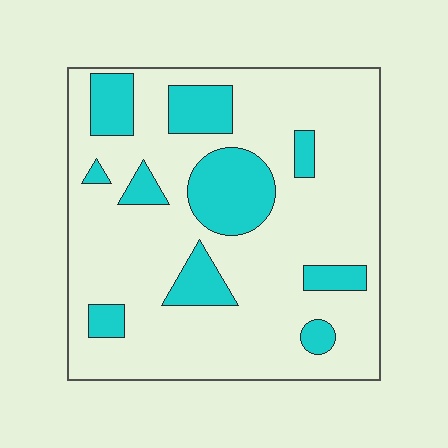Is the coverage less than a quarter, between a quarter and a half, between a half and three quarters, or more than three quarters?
Less than a quarter.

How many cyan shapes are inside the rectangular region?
10.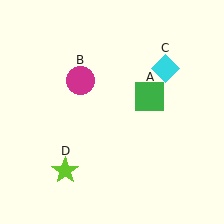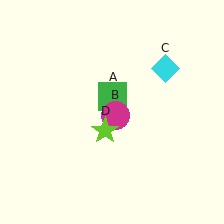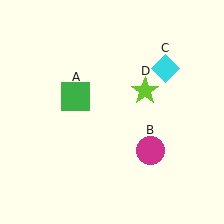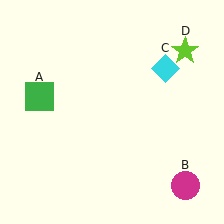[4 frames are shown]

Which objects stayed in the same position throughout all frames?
Cyan diamond (object C) remained stationary.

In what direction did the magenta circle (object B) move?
The magenta circle (object B) moved down and to the right.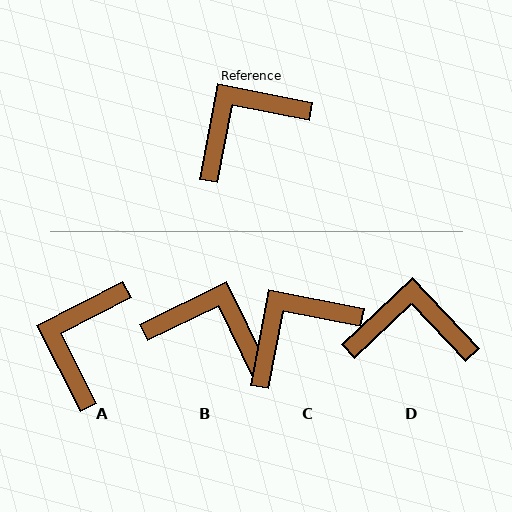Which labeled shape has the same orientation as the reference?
C.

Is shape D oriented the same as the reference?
No, it is off by about 35 degrees.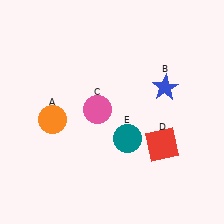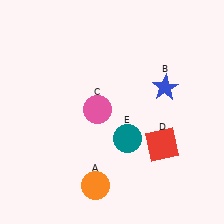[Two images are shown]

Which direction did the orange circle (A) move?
The orange circle (A) moved down.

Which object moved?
The orange circle (A) moved down.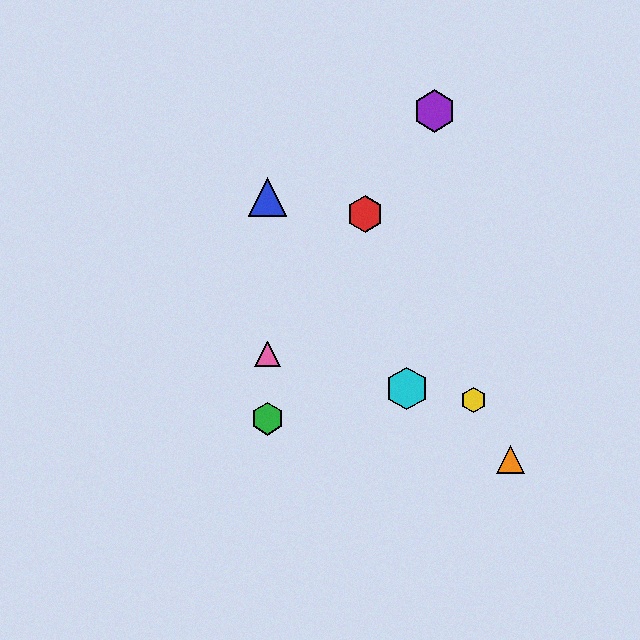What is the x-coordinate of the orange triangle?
The orange triangle is at x≈510.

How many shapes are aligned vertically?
3 shapes (the blue triangle, the green hexagon, the pink triangle) are aligned vertically.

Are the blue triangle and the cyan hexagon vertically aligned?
No, the blue triangle is at x≈267 and the cyan hexagon is at x≈407.